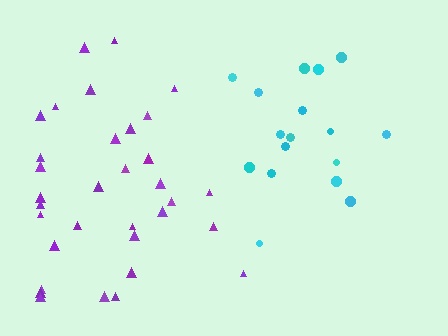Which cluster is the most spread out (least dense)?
Purple.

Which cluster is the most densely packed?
Cyan.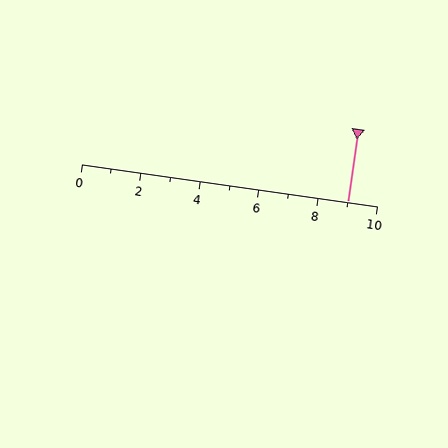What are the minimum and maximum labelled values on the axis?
The axis runs from 0 to 10.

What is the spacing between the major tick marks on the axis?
The major ticks are spaced 2 apart.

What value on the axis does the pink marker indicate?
The marker indicates approximately 9.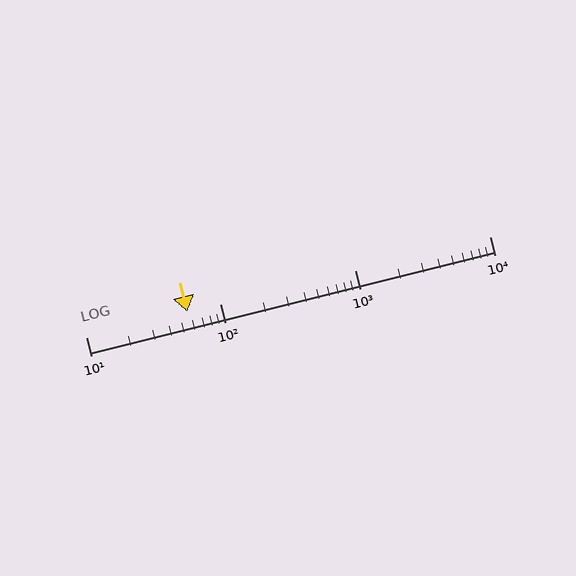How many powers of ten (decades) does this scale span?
The scale spans 3 decades, from 10 to 10000.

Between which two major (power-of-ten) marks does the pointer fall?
The pointer is between 10 and 100.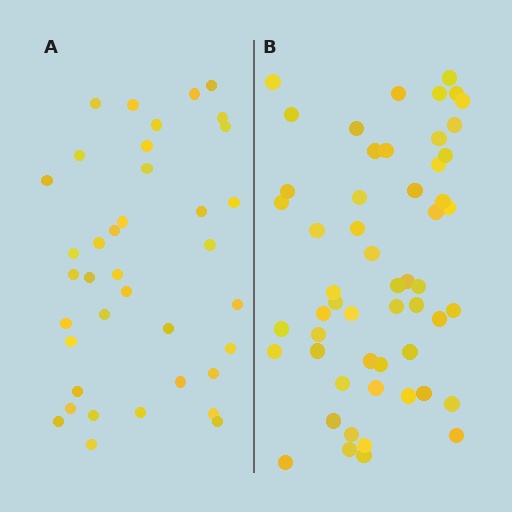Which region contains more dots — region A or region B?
Region B (the right region) has more dots.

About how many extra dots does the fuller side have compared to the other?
Region B has approximately 15 more dots than region A.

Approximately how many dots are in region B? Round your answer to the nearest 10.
About 50 dots. (The exact count is 54, which rounds to 50.)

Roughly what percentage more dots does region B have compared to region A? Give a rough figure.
About 40% more.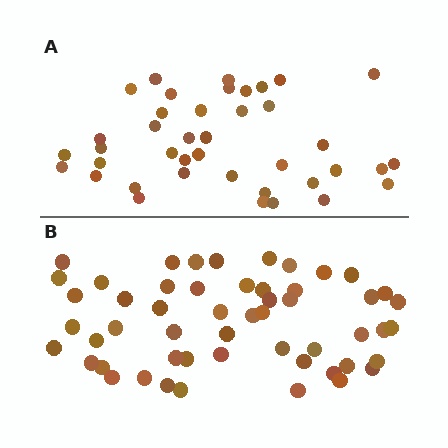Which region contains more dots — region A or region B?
Region B (the bottom region) has more dots.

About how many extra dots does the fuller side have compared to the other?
Region B has approximately 15 more dots than region A.